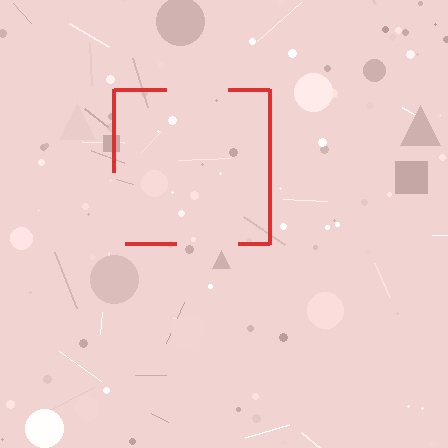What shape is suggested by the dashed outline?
The dashed outline suggests a square.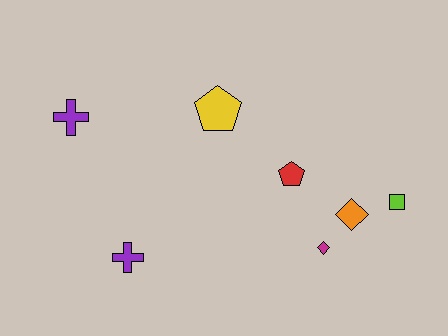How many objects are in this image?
There are 7 objects.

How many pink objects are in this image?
There are no pink objects.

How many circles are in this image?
There are no circles.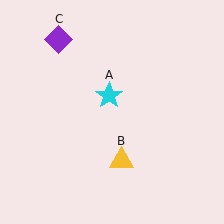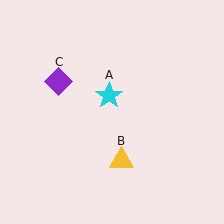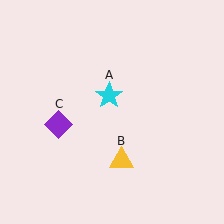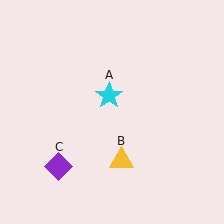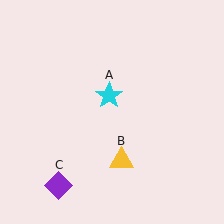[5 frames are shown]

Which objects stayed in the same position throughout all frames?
Cyan star (object A) and yellow triangle (object B) remained stationary.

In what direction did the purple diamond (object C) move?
The purple diamond (object C) moved down.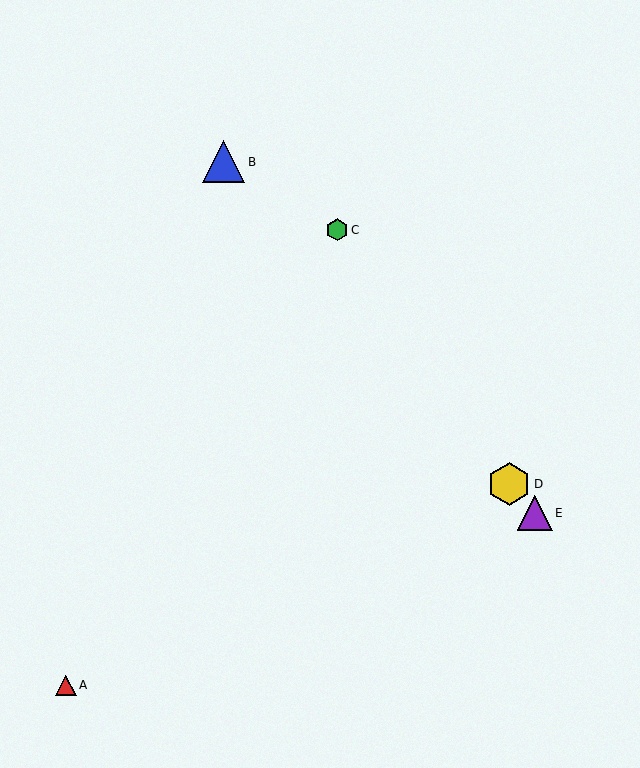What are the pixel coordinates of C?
Object C is at (337, 230).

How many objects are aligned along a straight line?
3 objects (B, D, E) are aligned along a straight line.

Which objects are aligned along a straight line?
Objects B, D, E are aligned along a straight line.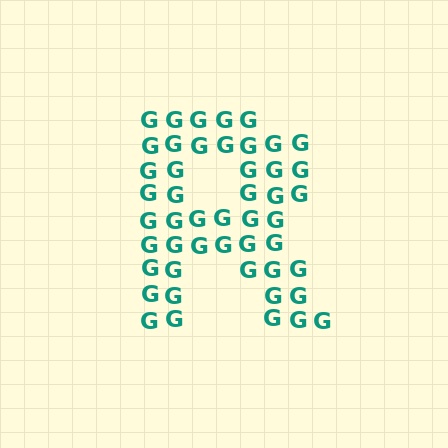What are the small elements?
The small elements are letter G's.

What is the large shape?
The large shape is the letter R.